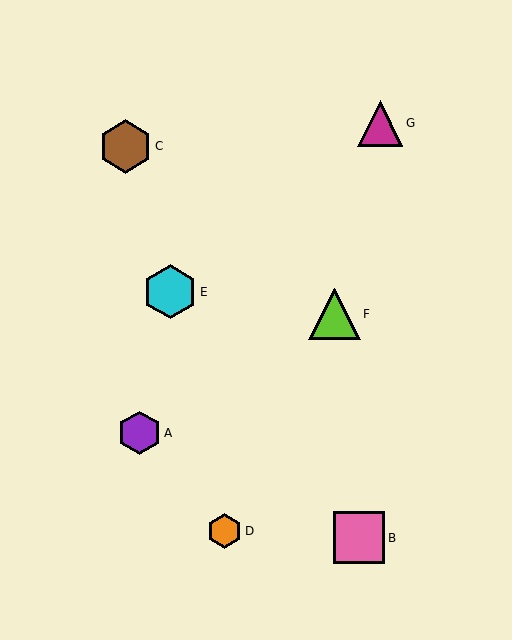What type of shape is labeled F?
Shape F is a lime triangle.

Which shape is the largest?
The cyan hexagon (labeled E) is the largest.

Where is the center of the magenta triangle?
The center of the magenta triangle is at (380, 123).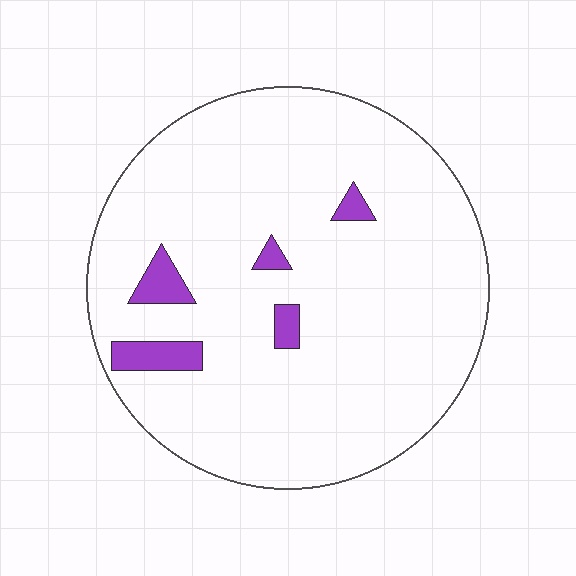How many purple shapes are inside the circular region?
5.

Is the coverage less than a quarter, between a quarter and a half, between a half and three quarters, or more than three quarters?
Less than a quarter.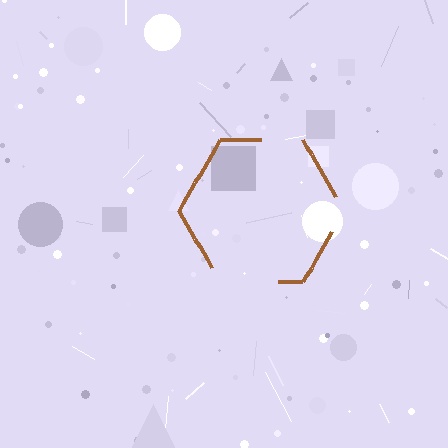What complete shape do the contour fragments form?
The contour fragments form a hexagon.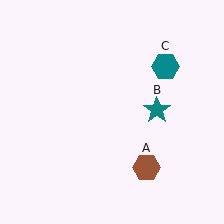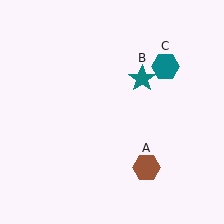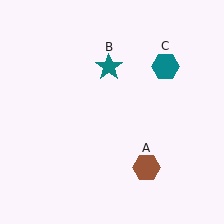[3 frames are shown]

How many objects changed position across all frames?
1 object changed position: teal star (object B).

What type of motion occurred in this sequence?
The teal star (object B) rotated counterclockwise around the center of the scene.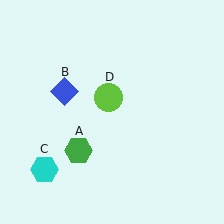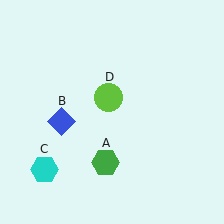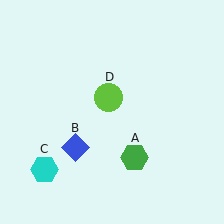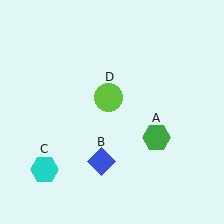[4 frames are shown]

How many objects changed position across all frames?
2 objects changed position: green hexagon (object A), blue diamond (object B).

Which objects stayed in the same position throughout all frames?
Cyan hexagon (object C) and lime circle (object D) remained stationary.